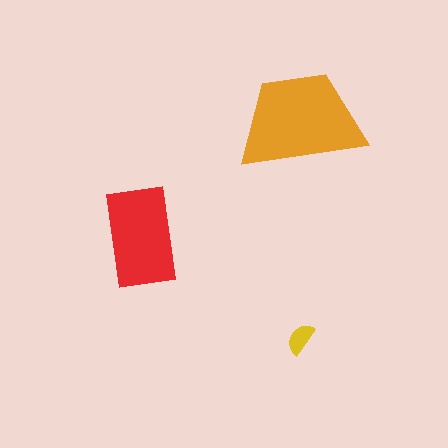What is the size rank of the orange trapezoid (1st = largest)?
1st.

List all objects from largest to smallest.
The orange trapezoid, the red rectangle, the yellow semicircle.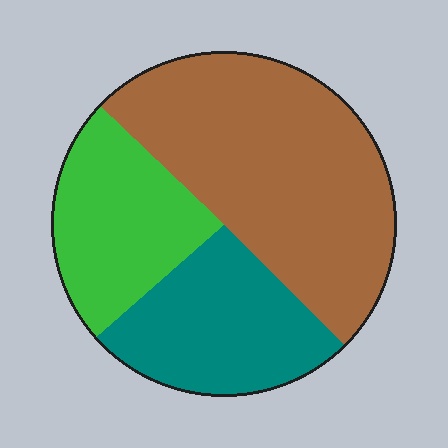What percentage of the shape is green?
Green covers 24% of the shape.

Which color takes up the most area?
Brown, at roughly 50%.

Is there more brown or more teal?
Brown.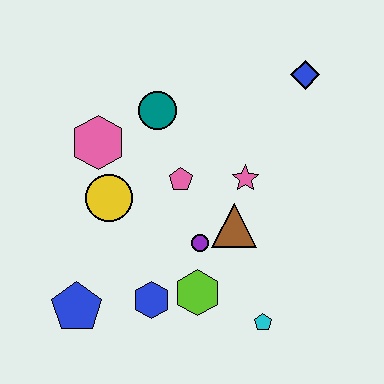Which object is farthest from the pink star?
The blue pentagon is farthest from the pink star.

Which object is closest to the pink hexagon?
The yellow circle is closest to the pink hexagon.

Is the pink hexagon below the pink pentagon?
No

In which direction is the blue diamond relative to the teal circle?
The blue diamond is to the right of the teal circle.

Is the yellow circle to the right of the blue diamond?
No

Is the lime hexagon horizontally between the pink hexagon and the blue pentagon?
No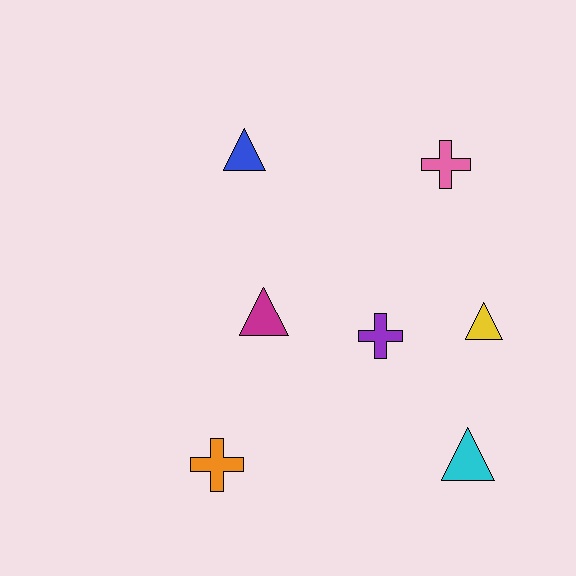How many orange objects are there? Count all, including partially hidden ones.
There is 1 orange object.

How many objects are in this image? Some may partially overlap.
There are 7 objects.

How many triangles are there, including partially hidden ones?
There are 4 triangles.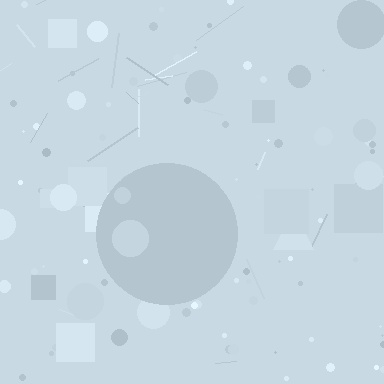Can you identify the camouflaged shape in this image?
The camouflaged shape is a circle.